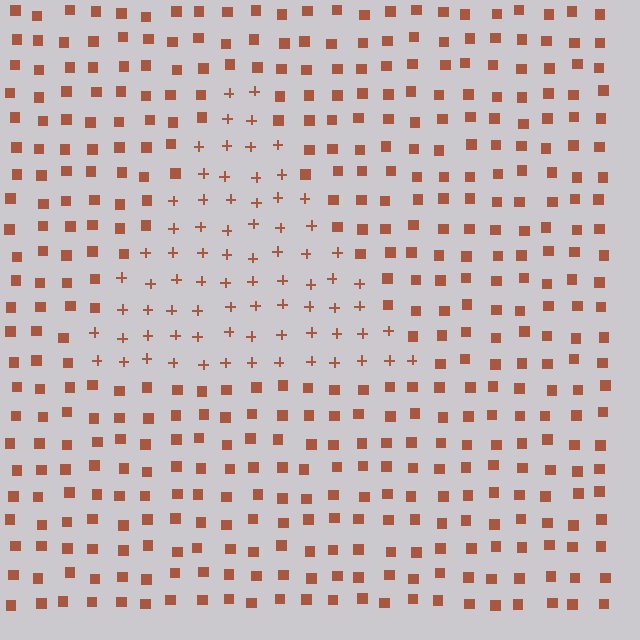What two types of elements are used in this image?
The image uses plus signs inside the triangle region and squares outside it.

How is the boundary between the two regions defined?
The boundary is defined by a change in element shape: plus signs inside vs. squares outside. All elements share the same color and spacing.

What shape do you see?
I see a triangle.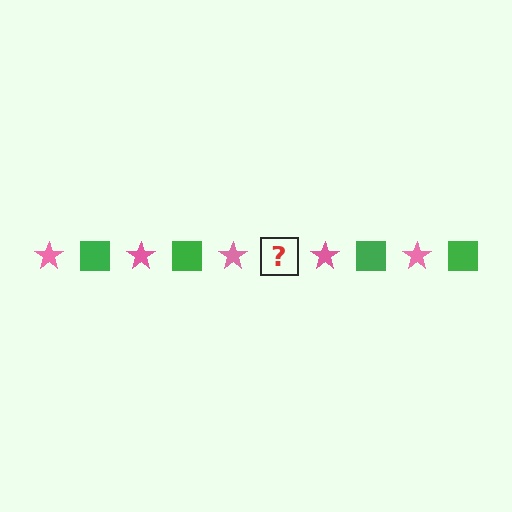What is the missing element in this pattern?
The missing element is a green square.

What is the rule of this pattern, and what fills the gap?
The rule is that the pattern alternates between pink star and green square. The gap should be filled with a green square.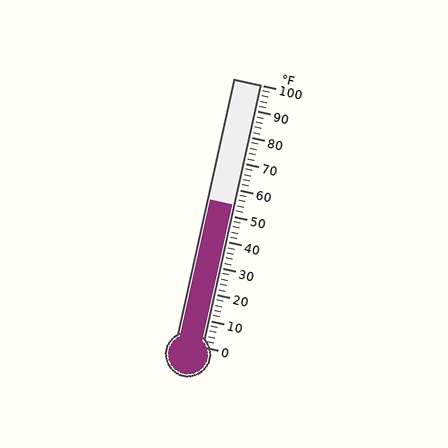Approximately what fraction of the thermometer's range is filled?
The thermometer is filled to approximately 55% of its range.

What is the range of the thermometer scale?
The thermometer scale ranges from 0°F to 100°F.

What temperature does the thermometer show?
The thermometer shows approximately 54°F.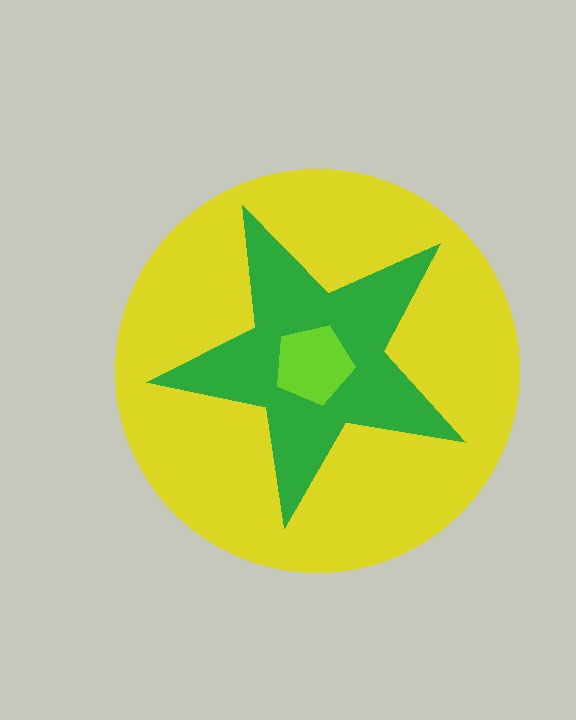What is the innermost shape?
The lime pentagon.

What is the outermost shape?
The yellow circle.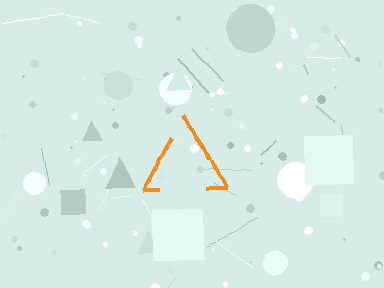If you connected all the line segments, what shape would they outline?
They would outline a triangle.